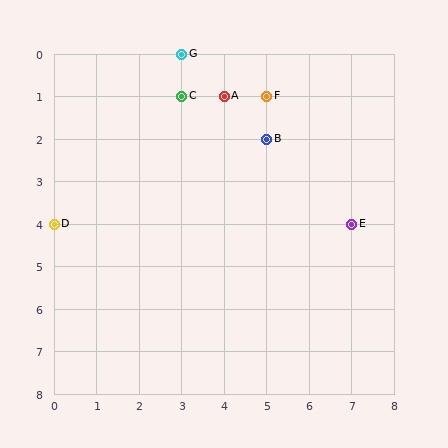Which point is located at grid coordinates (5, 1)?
Point F is at (5, 1).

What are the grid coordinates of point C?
Point C is at grid coordinates (3, 1).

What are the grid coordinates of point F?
Point F is at grid coordinates (5, 1).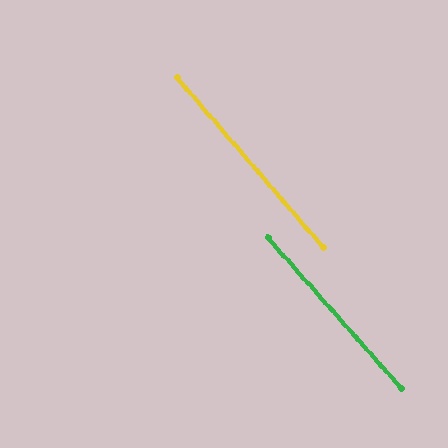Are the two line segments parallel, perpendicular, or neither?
Parallel — their directions differ by only 0.9°.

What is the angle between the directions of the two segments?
Approximately 1 degree.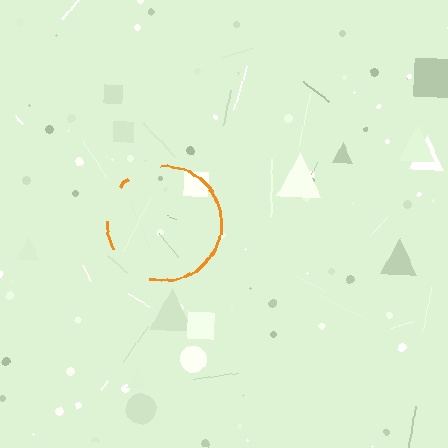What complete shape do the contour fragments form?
The contour fragments form a circle.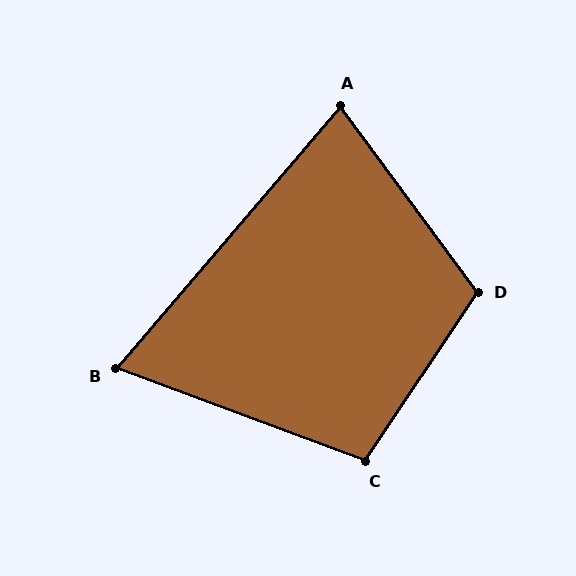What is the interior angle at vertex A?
Approximately 77 degrees (acute).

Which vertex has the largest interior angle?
D, at approximately 110 degrees.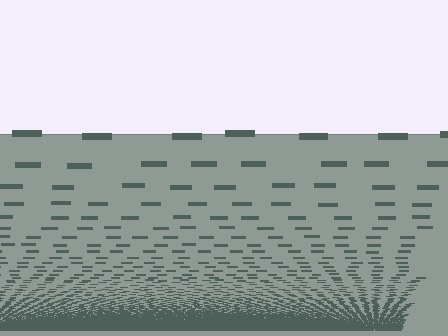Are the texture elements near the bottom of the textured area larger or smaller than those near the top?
Smaller. The gradient is inverted — elements near the bottom are smaller and denser.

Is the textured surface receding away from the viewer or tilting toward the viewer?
The surface appears to tilt toward the viewer. Texture elements get larger and sparser toward the top.